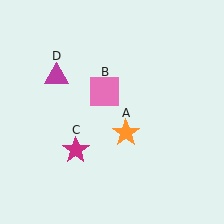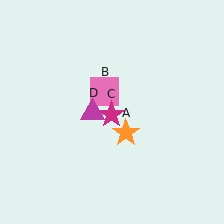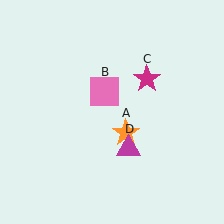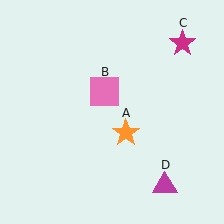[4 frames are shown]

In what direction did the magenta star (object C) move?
The magenta star (object C) moved up and to the right.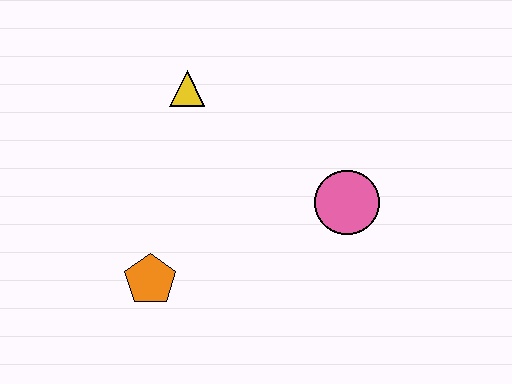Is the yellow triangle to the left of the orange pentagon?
No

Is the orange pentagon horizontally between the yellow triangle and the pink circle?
No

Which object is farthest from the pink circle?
The orange pentagon is farthest from the pink circle.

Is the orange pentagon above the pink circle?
No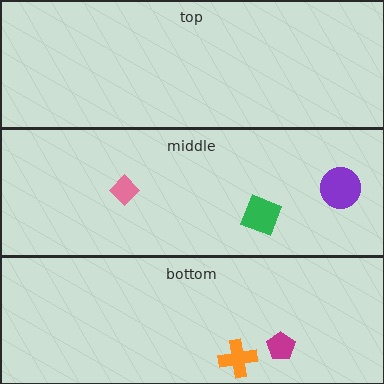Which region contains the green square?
The middle region.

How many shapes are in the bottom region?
2.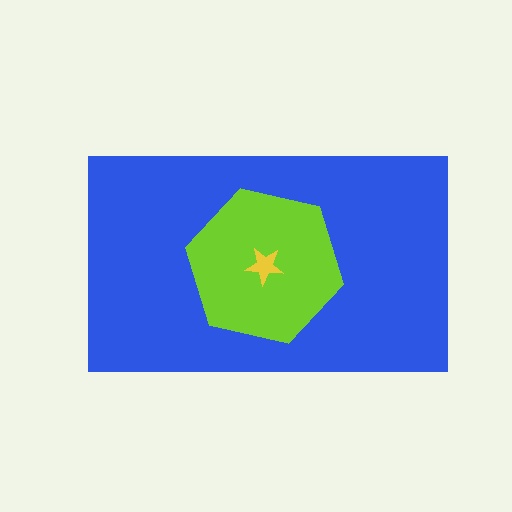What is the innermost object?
The yellow star.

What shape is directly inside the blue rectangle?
The lime hexagon.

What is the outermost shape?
The blue rectangle.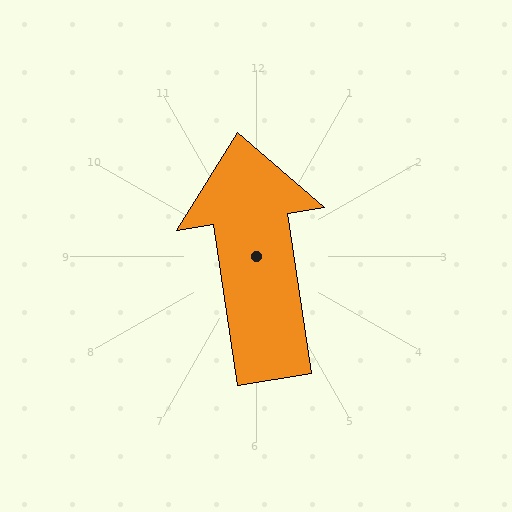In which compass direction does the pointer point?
North.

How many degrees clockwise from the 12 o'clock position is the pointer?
Approximately 351 degrees.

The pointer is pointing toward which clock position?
Roughly 12 o'clock.